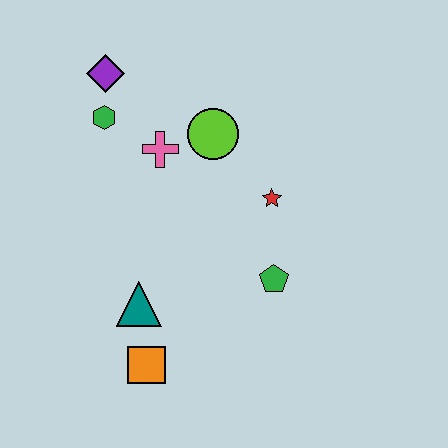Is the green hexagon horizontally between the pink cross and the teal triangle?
No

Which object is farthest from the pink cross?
The orange square is farthest from the pink cross.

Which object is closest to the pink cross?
The lime circle is closest to the pink cross.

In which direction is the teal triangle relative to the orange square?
The teal triangle is above the orange square.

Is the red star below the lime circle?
Yes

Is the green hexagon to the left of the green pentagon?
Yes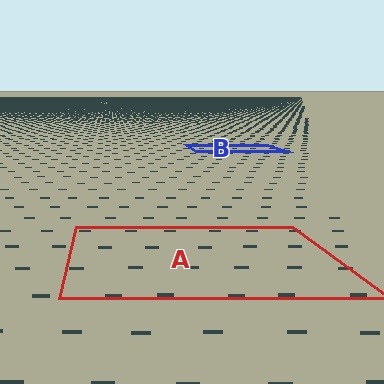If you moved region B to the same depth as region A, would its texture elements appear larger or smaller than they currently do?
They would appear larger. At a closer depth, the same texture elements are projected at a bigger on-screen size.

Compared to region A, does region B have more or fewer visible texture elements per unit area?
Region B has more texture elements per unit area — they are packed more densely because it is farther away.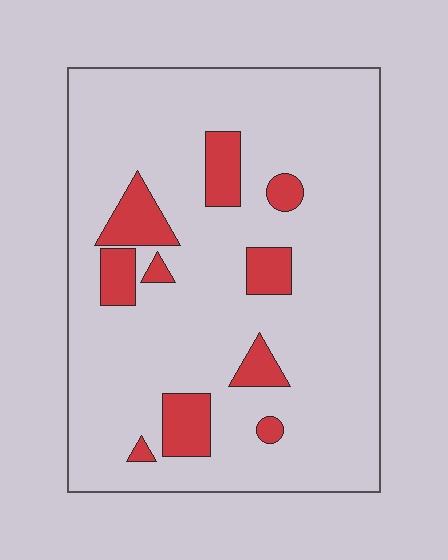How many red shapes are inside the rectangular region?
10.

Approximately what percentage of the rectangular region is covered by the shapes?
Approximately 15%.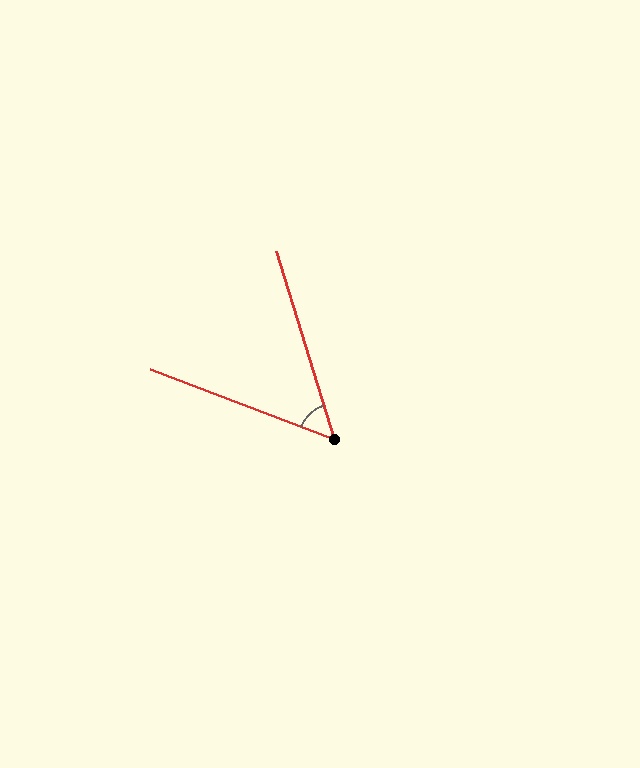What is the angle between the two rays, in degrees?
Approximately 52 degrees.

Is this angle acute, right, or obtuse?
It is acute.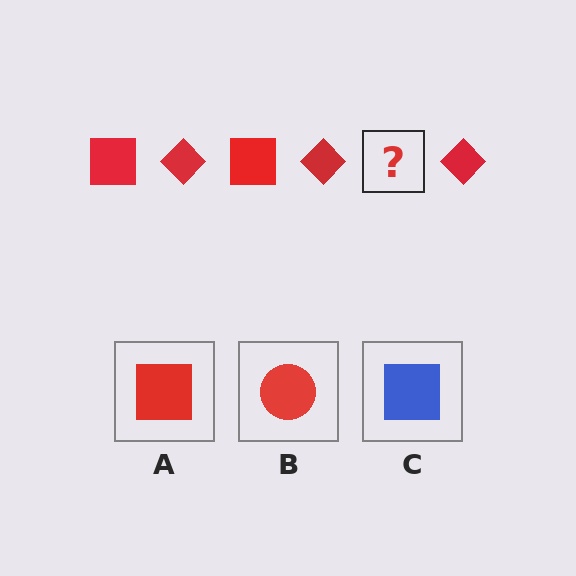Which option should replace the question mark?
Option A.